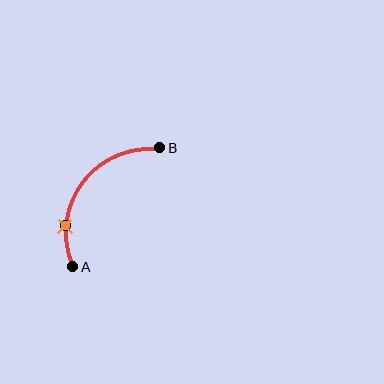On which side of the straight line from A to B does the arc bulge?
The arc bulges above and to the left of the straight line connecting A and B.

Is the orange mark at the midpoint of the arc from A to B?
No. The orange mark lies on the arc but is closer to endpoint A. The arc midpoint would be at the point on the curve equidistant along the arc from both A and B.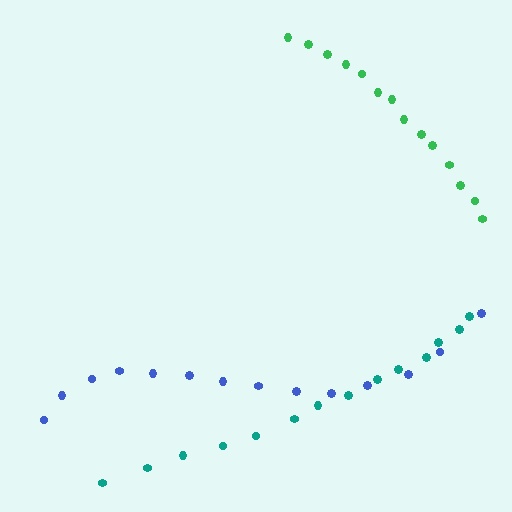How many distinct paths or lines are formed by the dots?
There are 3 distinct paths.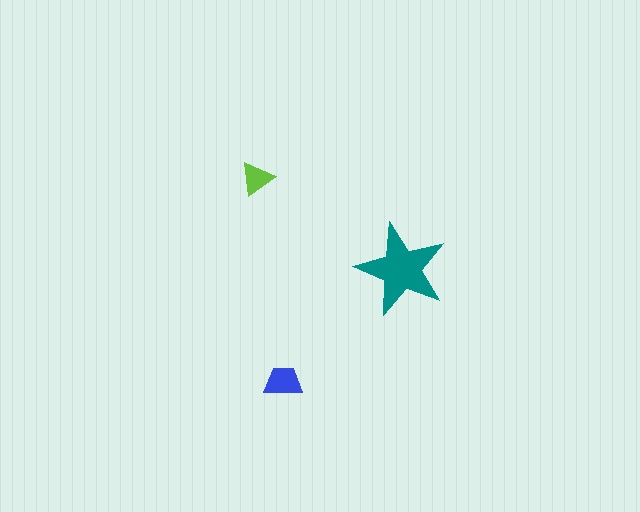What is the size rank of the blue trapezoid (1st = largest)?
2nd.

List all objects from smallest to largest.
The lime triangle, the blue trapezoid, the teal star.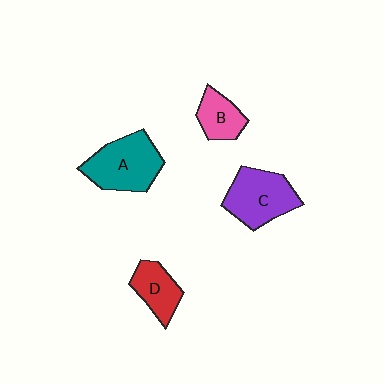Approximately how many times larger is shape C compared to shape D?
Approximately 1.6 times.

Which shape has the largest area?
Shape A (teal).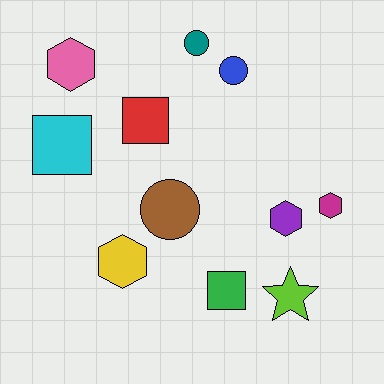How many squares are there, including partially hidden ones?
There are 3 squares.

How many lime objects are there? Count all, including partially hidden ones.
There is 1 lime object.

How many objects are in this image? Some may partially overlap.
There are 11 objects.